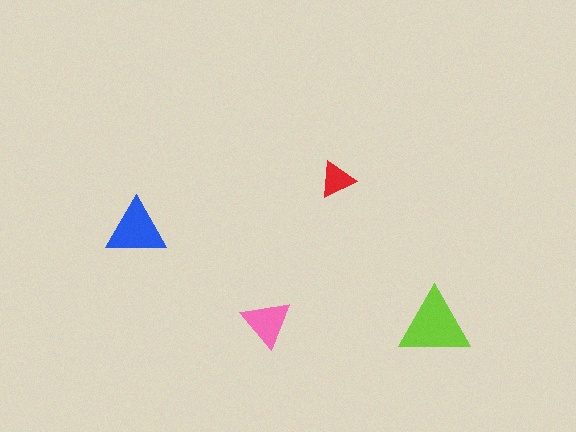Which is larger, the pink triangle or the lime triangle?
The lime one.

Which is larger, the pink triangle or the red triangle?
The pink one.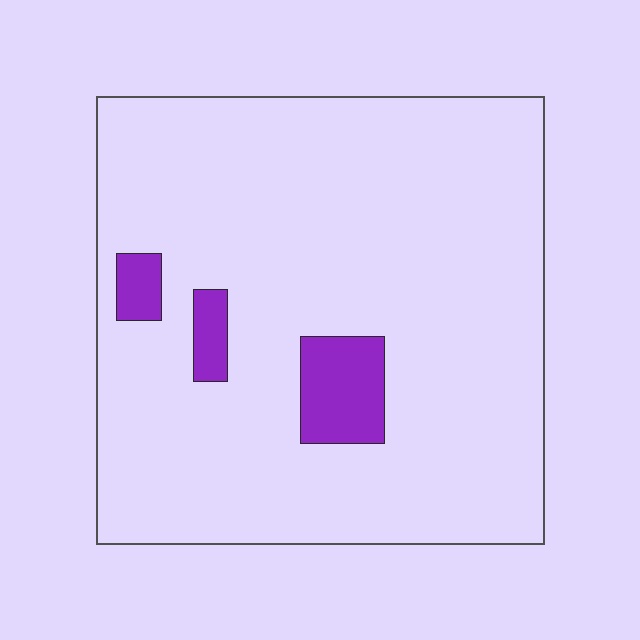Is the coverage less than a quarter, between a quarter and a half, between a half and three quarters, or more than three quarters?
Less than a quarter.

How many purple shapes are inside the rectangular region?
3.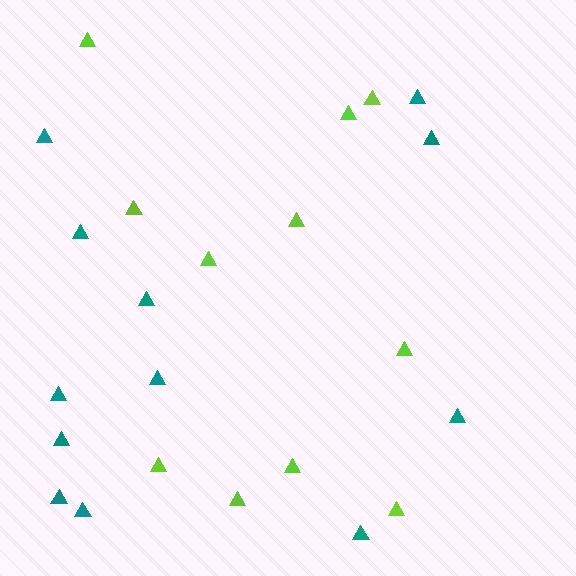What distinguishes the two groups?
There are 2 groups: one group of lime triangles (11) and one group of teal triangles (12).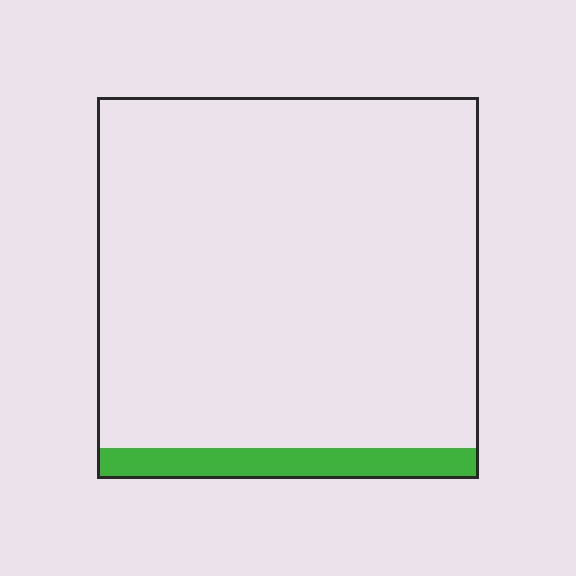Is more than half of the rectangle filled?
No.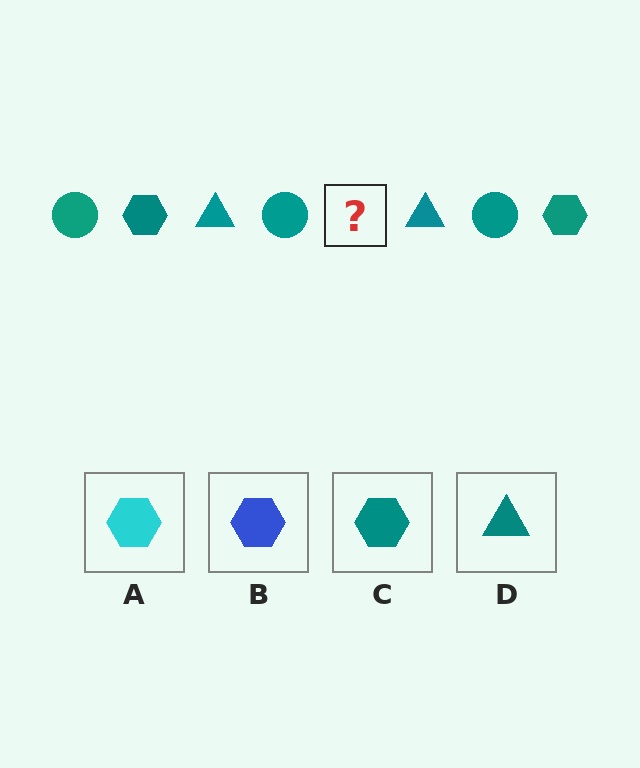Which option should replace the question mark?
Option C.